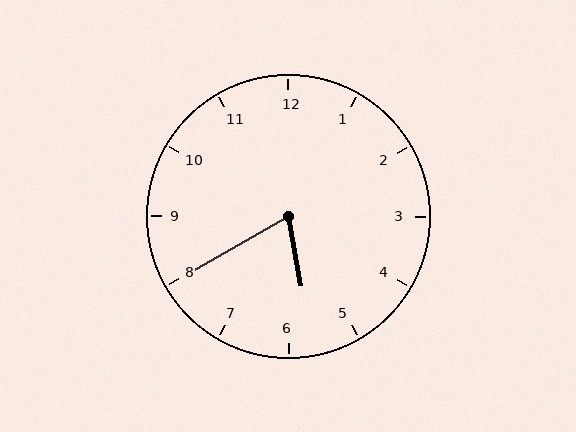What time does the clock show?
5:40.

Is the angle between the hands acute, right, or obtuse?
It is acute.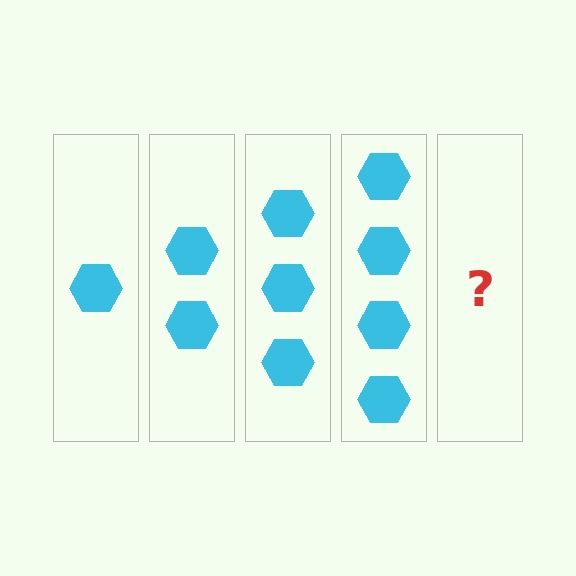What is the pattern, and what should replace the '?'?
The pattern is that each step adds one more hexagon. The '?' should be 5 hexagons.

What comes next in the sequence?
The next element should be 5 hexagons.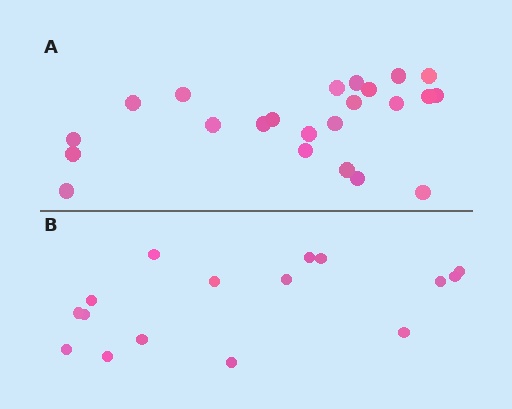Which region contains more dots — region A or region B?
Region A (the top region) has more dots.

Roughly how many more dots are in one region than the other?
Region A has roughly 8 or so more dots than region B.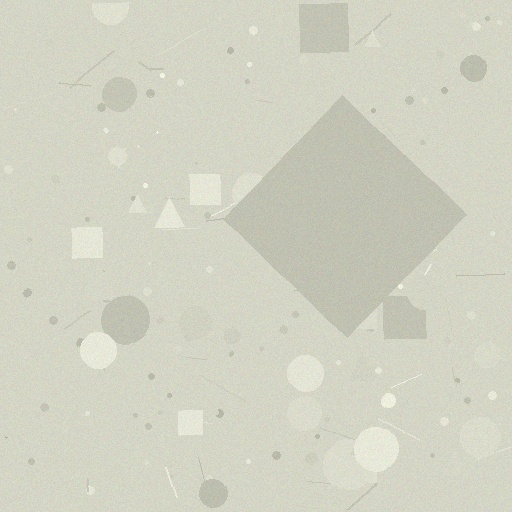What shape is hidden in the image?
A diamond is hidden in the image.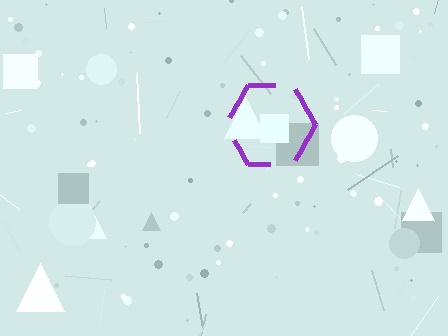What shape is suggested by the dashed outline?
The dashed outline suggests a hexagon.